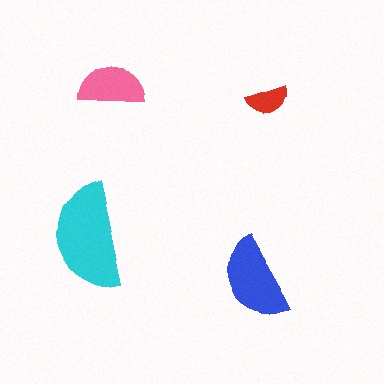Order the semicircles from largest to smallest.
the cyan one, the blue one, the pink one, the red one.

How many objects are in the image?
There are 4 objects in the image.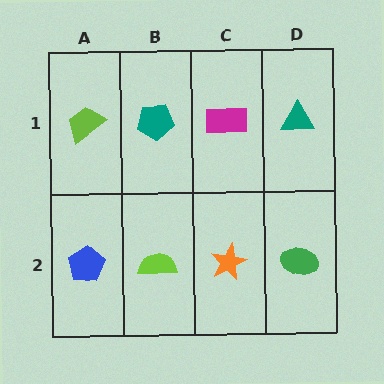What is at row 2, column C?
An orange star.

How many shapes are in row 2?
4 shapes.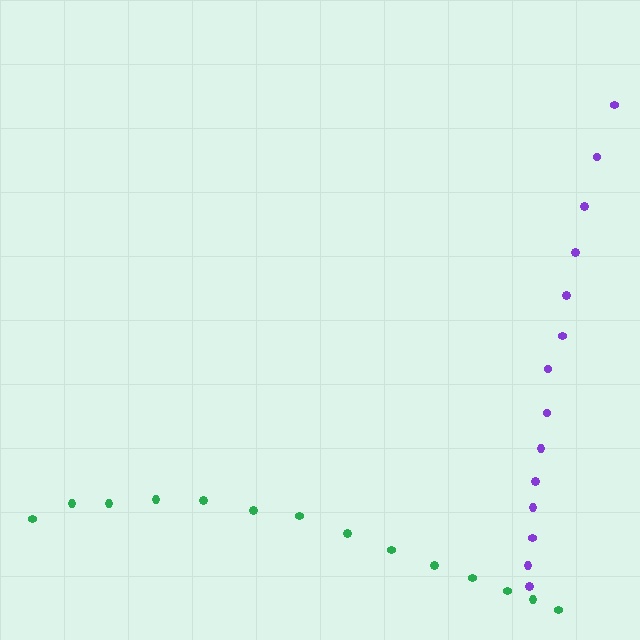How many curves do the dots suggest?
There are 2 distinct paths.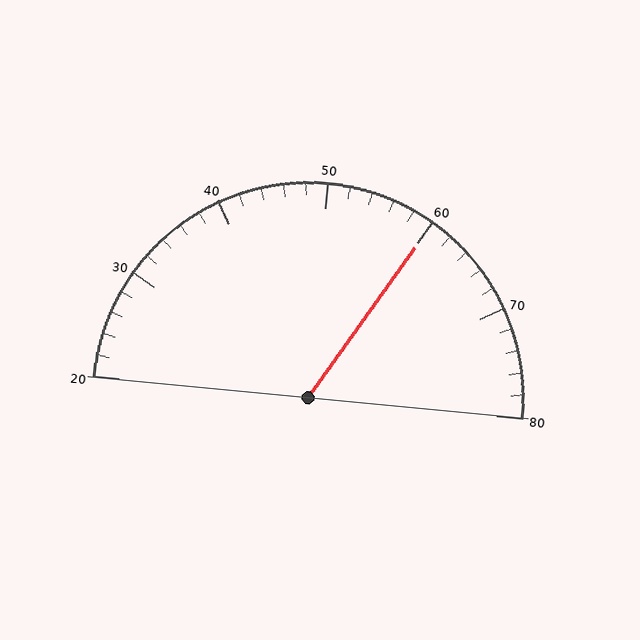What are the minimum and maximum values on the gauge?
The gauge ranges from 20 to 80.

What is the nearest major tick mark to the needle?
The nearest major tick mark is 60.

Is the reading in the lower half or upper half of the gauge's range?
The reading is in the upper half of the range (20 to 80).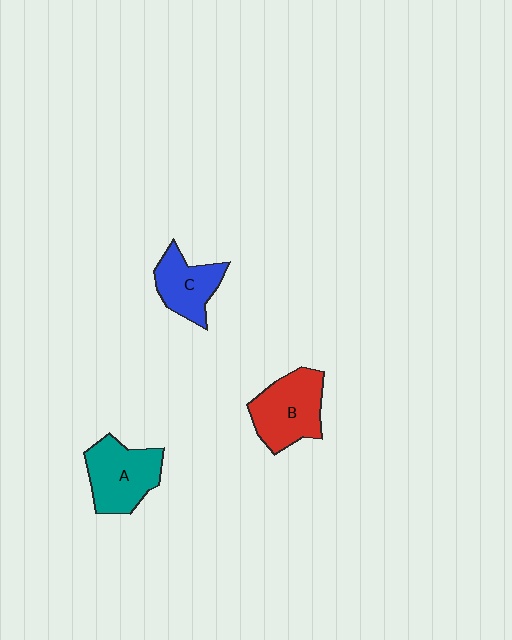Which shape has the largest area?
Shape B (red).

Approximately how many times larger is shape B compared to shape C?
Approximately 1.3 times.